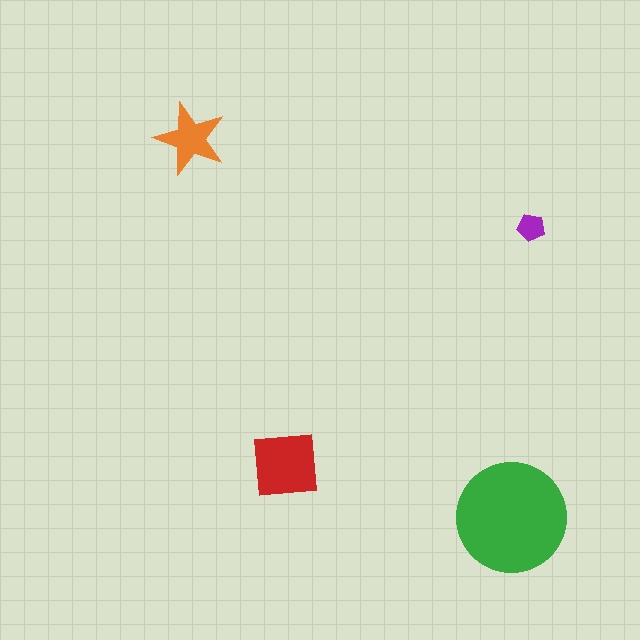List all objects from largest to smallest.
The green circle, the red square, the orange star, the purple pentagon.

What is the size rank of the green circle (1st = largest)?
1st.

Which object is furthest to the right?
The purple pentagon is rightmost.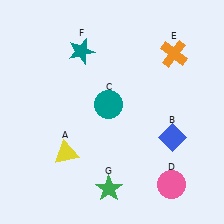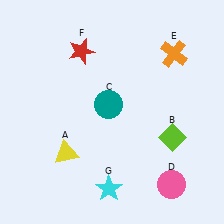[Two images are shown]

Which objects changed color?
B changed from blue to lime. F changed from teal to red. G changed from green to cyan.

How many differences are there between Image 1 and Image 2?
There are 3 differences between the two images.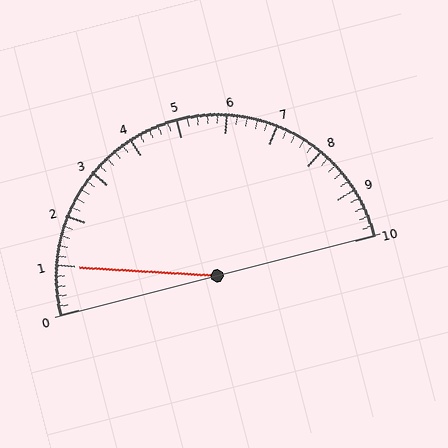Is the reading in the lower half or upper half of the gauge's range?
The reading is in the lower half of the range (0 to 10).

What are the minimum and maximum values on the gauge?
The gauge ranges from 0 to 10.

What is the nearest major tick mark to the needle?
The nearest major tick mark is 1.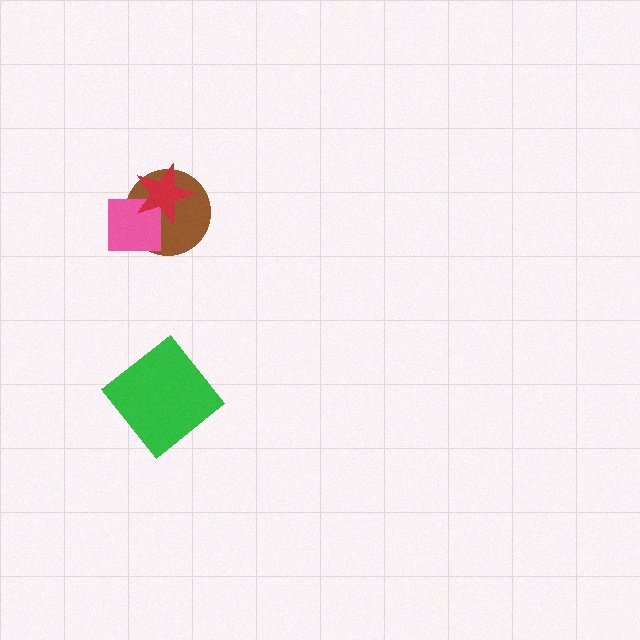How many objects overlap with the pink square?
2 objects overlap with the pink square.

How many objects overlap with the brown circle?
2 objects overlap with the brown circle.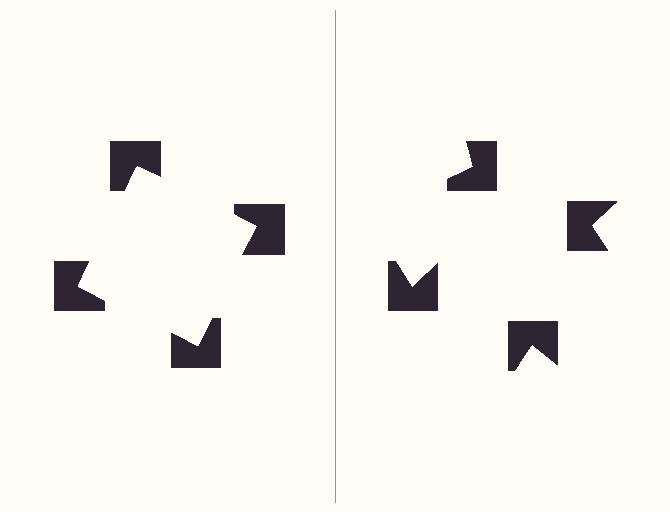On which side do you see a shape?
An illusory square appears on the left side. On the right side the wedge cuts are rotated, so no coherent shape forms.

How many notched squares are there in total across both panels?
8 — 4 on each side.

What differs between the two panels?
The notched squares are positioned identically on both sides; only the wedge orientations differ. On the left they align to a square; on the right they are misaligned.